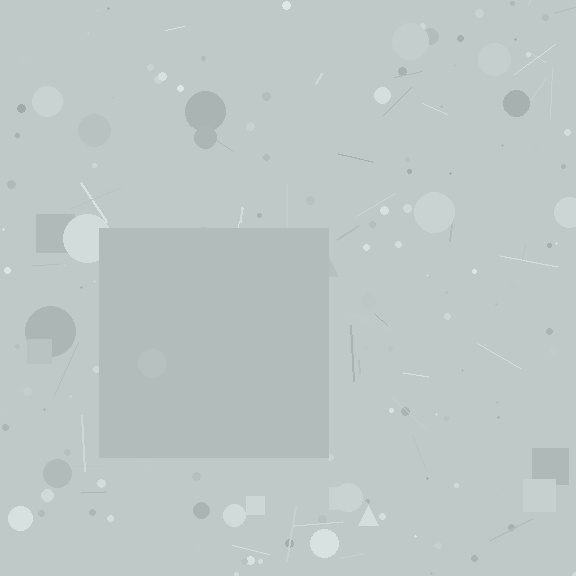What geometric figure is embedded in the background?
A square is embedded in the background.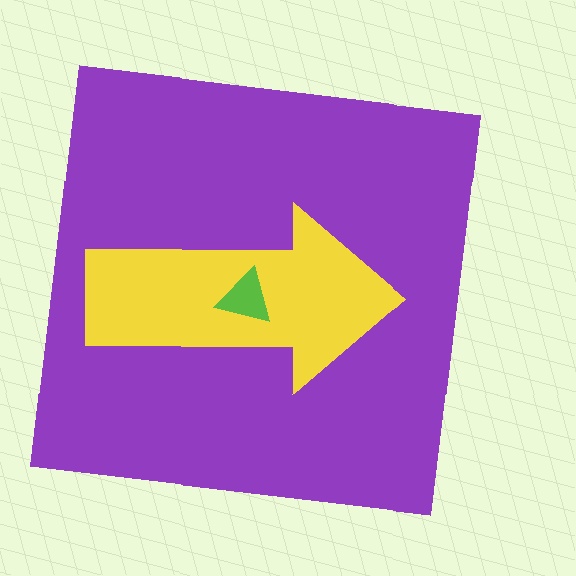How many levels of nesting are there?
3.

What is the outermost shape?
The purple square.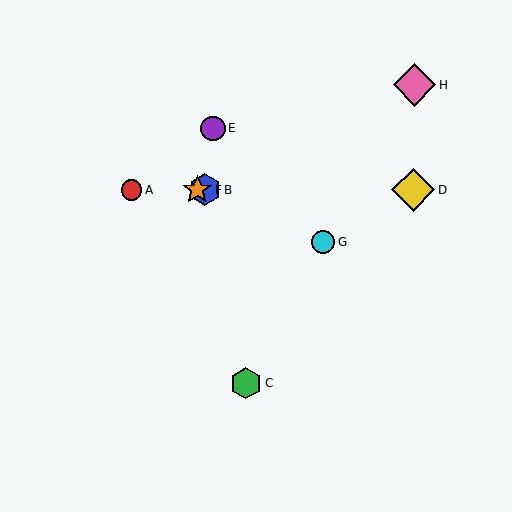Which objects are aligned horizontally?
Objects A, B, D, F are aligned horizontally.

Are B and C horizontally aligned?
No, B is at y≈190 and C is at y≈383.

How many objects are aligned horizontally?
4 objects (A, B, D, F) are aligned horizontally.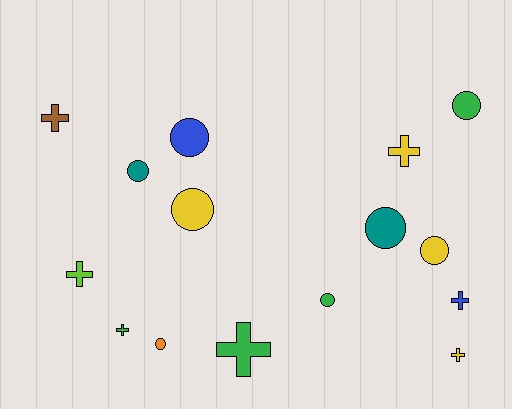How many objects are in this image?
There are 15 objects.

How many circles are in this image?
There are 8 circles.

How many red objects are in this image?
There are no red objects.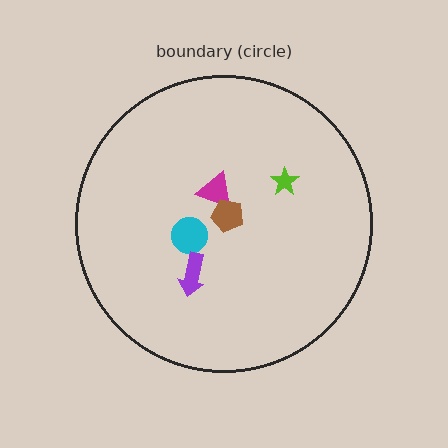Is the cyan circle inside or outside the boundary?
Inside.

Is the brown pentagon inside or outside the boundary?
Inside.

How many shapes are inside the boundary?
5 inside, 0 outside.